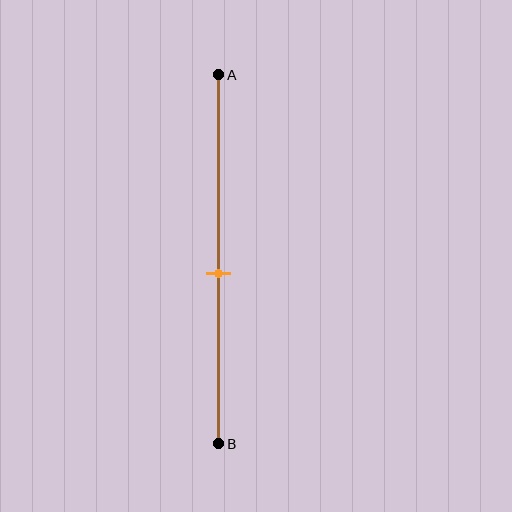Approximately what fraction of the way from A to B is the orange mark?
The orange mark is approximately 55% of the way from A to B.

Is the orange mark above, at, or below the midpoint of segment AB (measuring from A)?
The orange mark is below the midpoint of segment AB.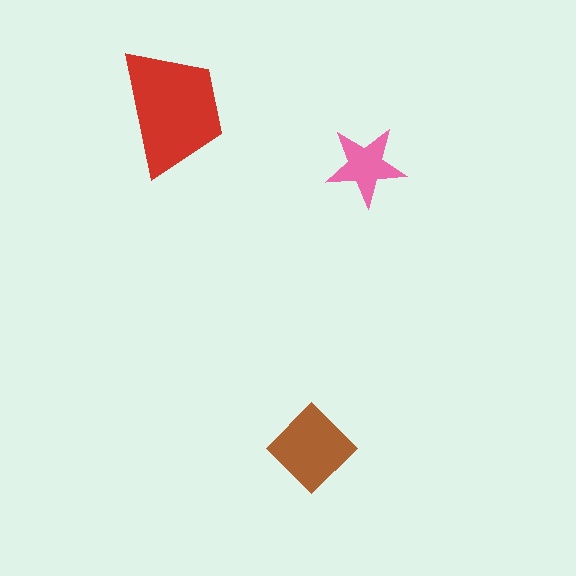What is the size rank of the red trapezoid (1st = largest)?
1st.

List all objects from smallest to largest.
The pink star, the brown diamond, the red trapezoid.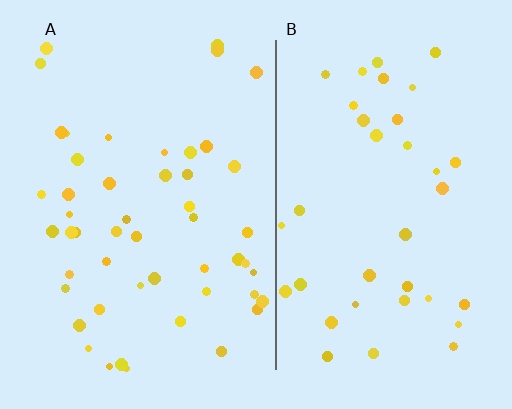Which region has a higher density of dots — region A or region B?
A (the left).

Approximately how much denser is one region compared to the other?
Approximately 1.3× — region A over region B.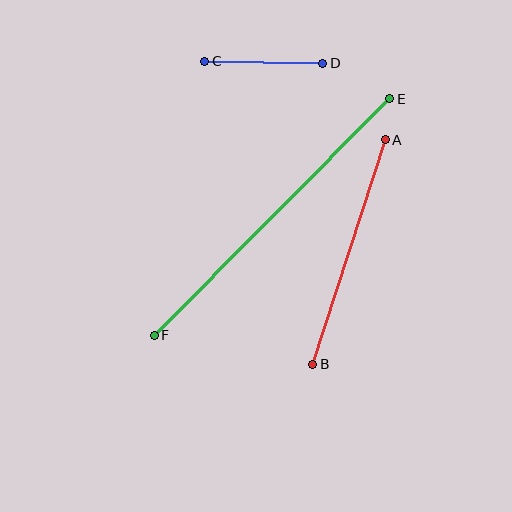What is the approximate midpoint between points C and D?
The midpoint is at approximately (264, 62) pixels.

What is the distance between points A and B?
The distance is approximately 235 pixels.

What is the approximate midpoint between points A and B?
The midpoint is at approximately (349, 252) pixels.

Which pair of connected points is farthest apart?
Points E and F are farthest apart.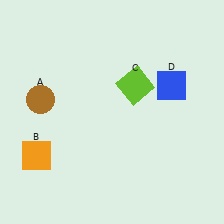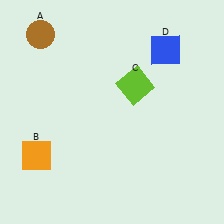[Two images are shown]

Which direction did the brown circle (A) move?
The brown circle (A) moved up.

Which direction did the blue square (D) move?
The blue square (D) moved up.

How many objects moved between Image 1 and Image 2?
2 objects moved between the two images.